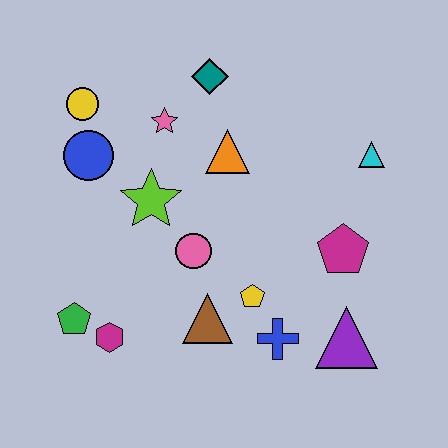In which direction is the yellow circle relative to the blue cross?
The yellow circle is above the blue cross.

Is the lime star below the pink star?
Yes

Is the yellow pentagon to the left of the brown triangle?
No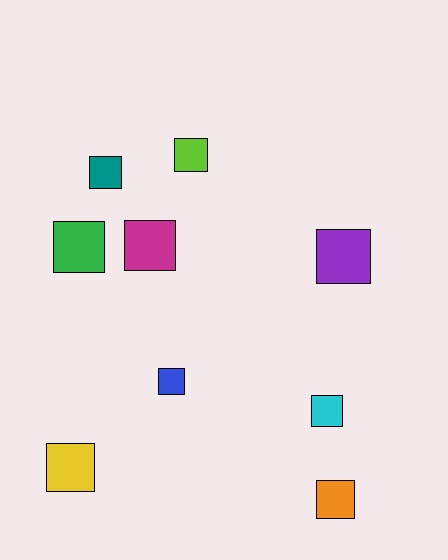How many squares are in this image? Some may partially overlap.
There are 9 squares.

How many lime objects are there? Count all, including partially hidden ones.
There is 1 lime object.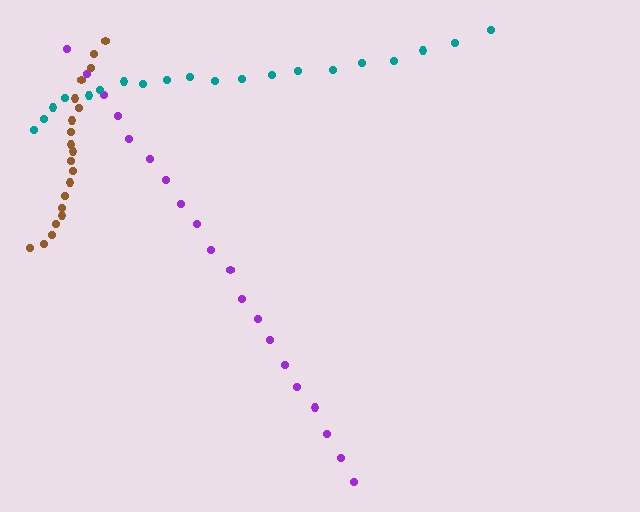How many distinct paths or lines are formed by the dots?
There are 3 distinct paths.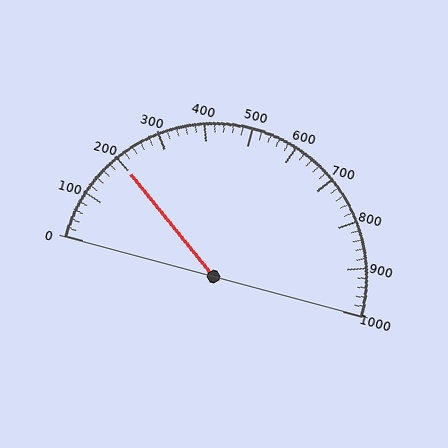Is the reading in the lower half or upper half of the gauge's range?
The reading is in the lower half of the range (0 to 1000).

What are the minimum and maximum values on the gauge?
The gauge ranges from 0 to 1000.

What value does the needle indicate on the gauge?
The needle indicates approximately 200.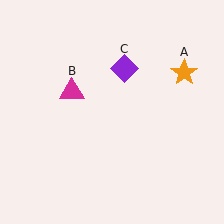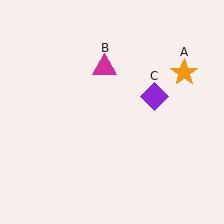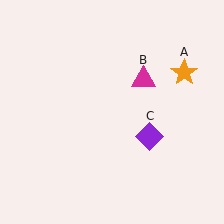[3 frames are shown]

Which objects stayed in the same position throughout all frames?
Orange star (object A) remained stationary.